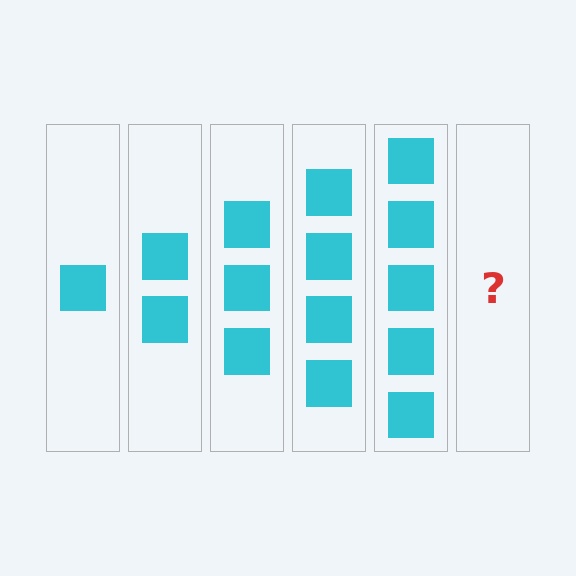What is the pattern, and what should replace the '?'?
The pattern is that each step adds one more square. The '?' should be 6 squares.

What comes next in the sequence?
The next element should be 6 squares.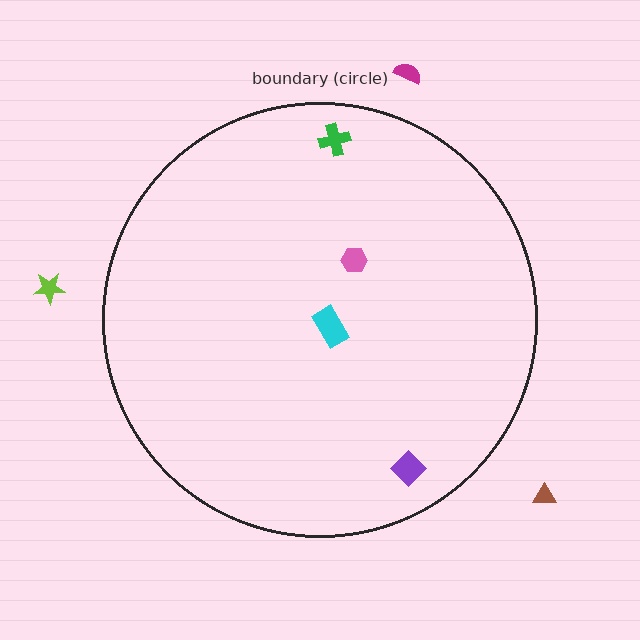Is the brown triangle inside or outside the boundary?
Outside.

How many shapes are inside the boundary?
4 inside, 3 outside.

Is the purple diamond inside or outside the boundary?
Inside.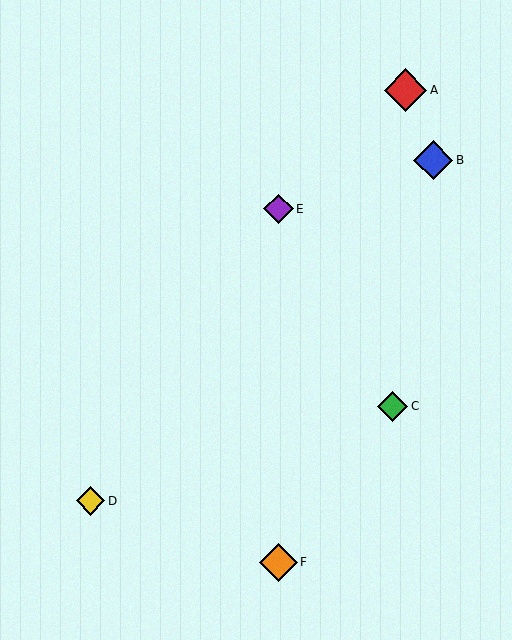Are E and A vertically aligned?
No, E is at x≈278 and A is at x≈406.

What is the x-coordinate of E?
Object E is at x≈278.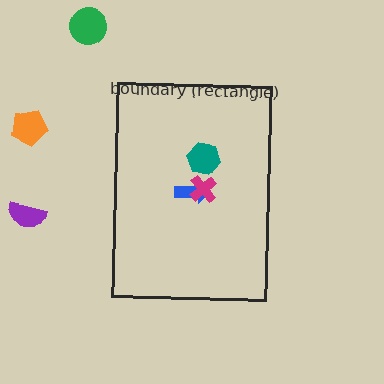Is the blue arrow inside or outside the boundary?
Inside.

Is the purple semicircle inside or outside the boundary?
Outside.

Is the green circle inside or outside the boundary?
Outside.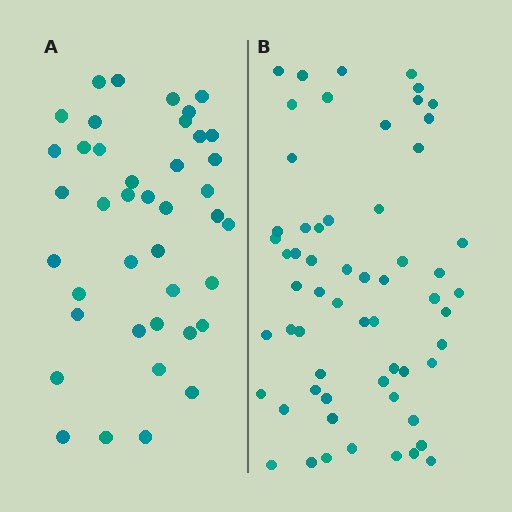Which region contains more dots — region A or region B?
Region B (the right region) has more dots.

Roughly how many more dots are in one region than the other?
Region B has approximately 20 more dots than region A.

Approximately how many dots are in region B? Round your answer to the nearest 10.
About 60 dots.